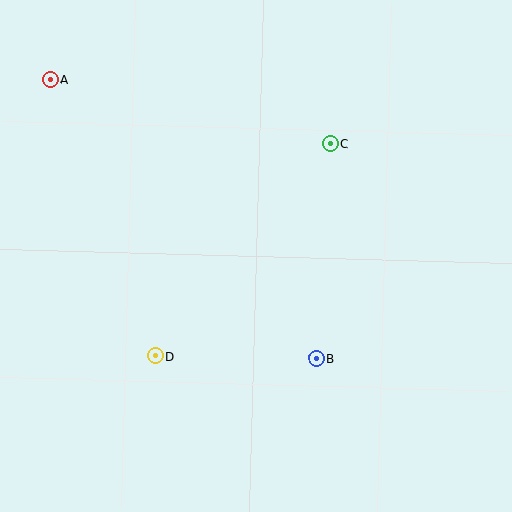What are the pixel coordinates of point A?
Point A is at (50, 79).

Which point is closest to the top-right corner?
Point C is closest to the top-right corner.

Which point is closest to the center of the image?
Point B at (317, 358) is closest to the center.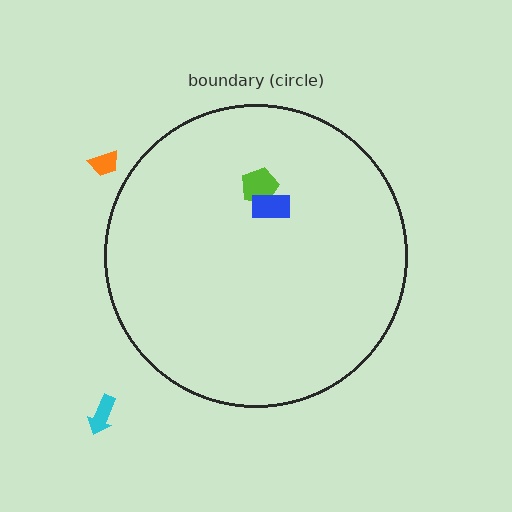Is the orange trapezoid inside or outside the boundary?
Outside.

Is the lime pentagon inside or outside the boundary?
Inside.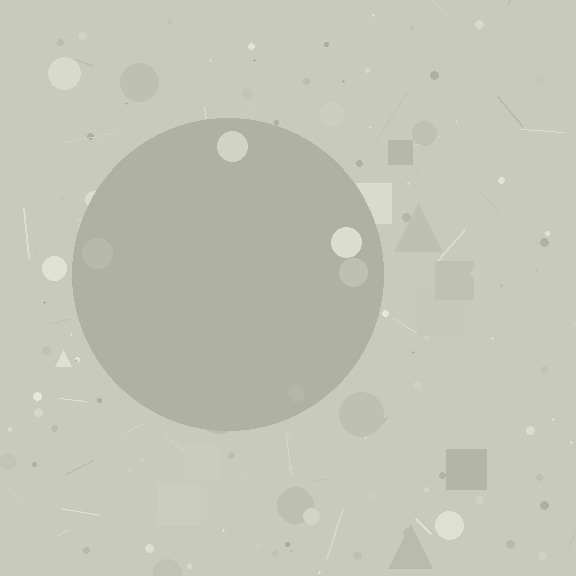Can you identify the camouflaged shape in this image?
The camouflaged shape is a circle.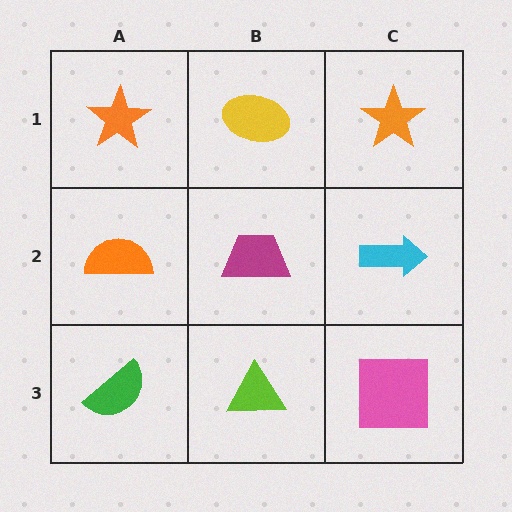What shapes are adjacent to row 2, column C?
An orange star (row 1, column C), a pink square (row 3, column C), a magenta trapezoid (row 2, column B).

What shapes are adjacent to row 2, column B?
A yellow ellipse (row 1, column B), a lime triangle (row 3, column B), an orange semicircle (row 2, column A), a cyan arrow (row 2, column C).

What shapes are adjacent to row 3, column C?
A cyan arrow (row 2, column C), a lime triangle (row 3, column B).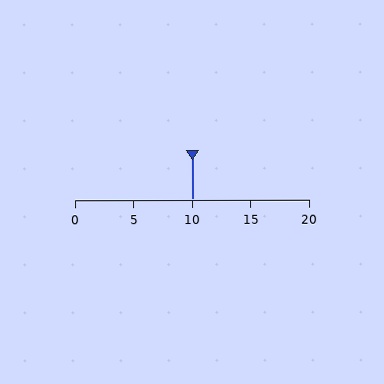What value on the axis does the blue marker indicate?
The marker indicates approximately 10.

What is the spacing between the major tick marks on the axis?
The major ticks are spaced 5 apart.